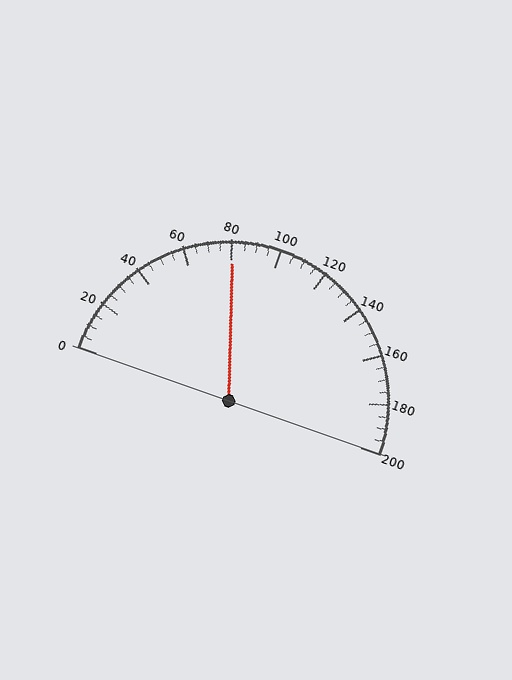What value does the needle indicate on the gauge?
The needle indicates approximately 80.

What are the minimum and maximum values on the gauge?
The gauge ranges from 0 to 200.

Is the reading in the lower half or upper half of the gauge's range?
The reading is in the lower half of the range (0 to 200).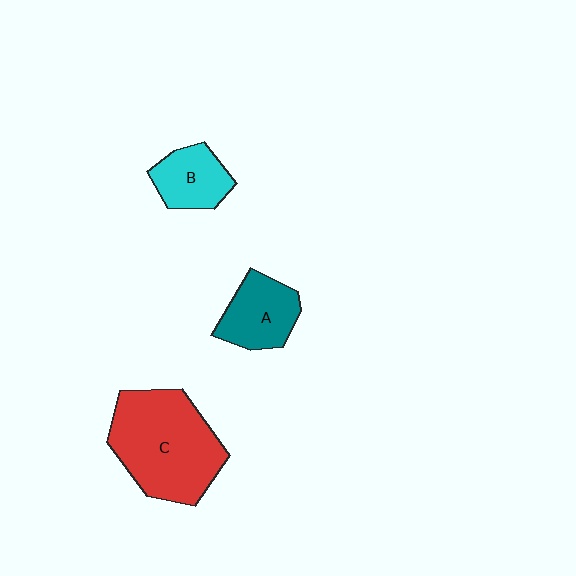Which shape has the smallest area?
Shape B (cyan).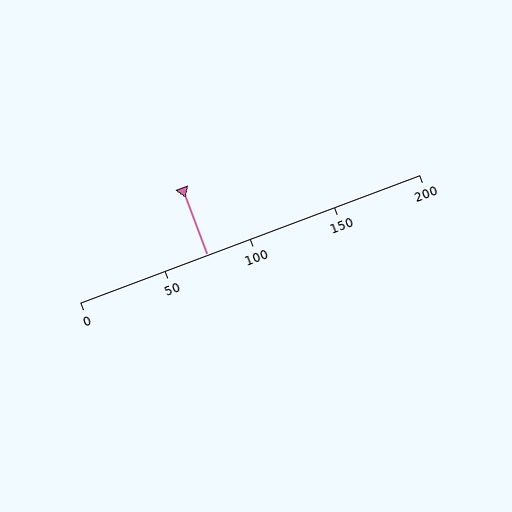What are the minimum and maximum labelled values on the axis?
The axis runs from 0 to 200.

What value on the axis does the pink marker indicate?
The marker indicates approximately 75.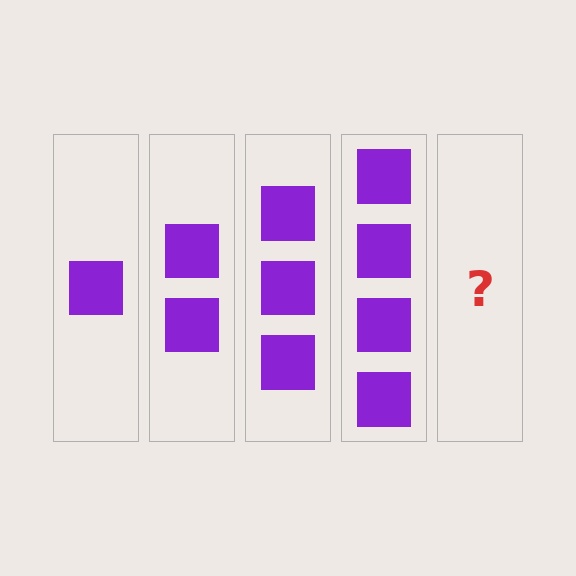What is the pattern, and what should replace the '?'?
The pattern is that each step adds one more square. The '?' should be 5 squares.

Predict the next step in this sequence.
The next step is 5 squares.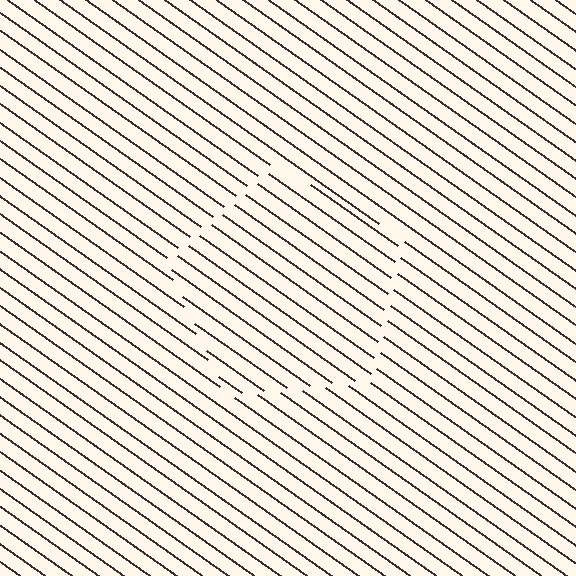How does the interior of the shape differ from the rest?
The interior of the shape contains the same grating, shifted by half a period — the contour is defined by the phase discontinuity where line-ends from the inner and outer gratings abut.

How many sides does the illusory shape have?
5 sides — the line-ends trace a pentagon.